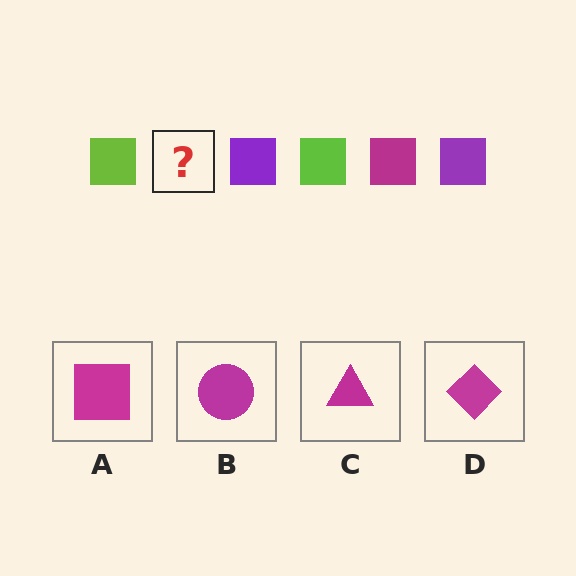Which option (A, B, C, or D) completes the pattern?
A.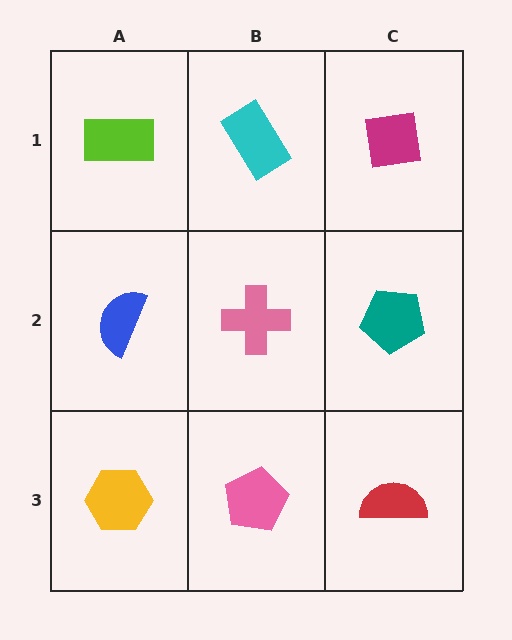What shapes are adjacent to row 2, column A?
A lime rectangle (row 1, column A), a yellow hexagon (row 3, column A), a pink cross (row 2, column B).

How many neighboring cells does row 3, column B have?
3.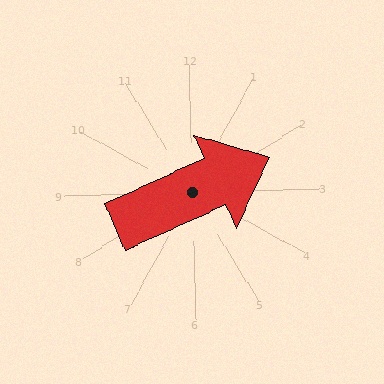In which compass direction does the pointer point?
Northeast.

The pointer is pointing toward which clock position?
Roughly 2 o'clock.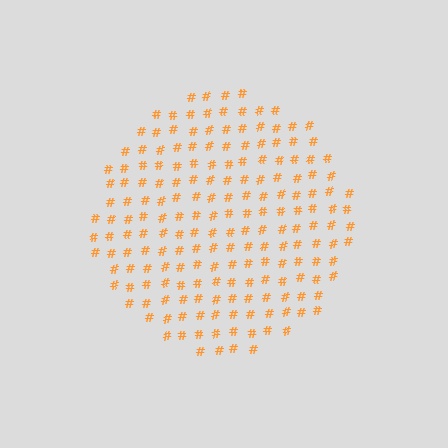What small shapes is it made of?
It is made of small hash symbols.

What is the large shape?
The large shape is a circle.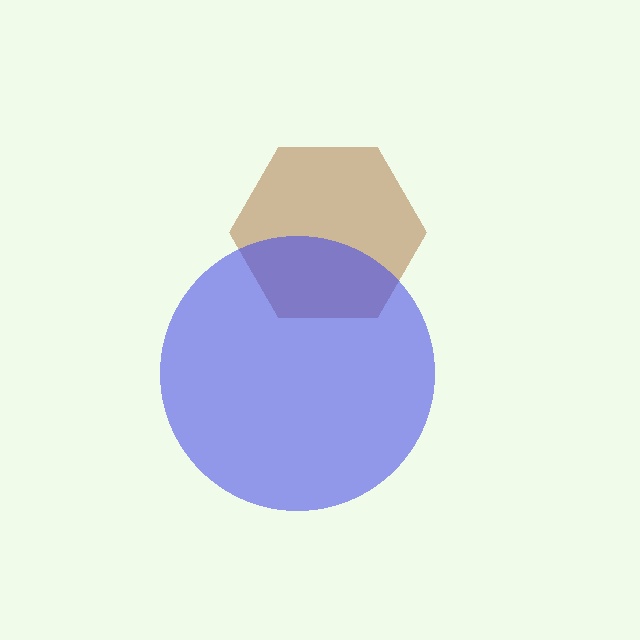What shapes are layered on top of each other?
The layered shapes are: a brown hexagon, a blue circle.